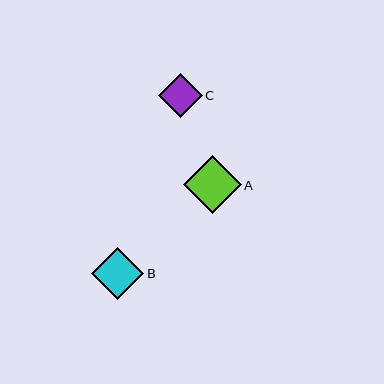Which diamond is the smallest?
Diamond C is the smallest with a size of approximately 44 pixels.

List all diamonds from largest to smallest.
From largest to smallest: A, B, C.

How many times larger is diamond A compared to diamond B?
Diamond A is approximately 1.1 times the size of diamond B.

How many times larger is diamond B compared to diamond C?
Diamond B is approximately 1.2 times the size of diamond C.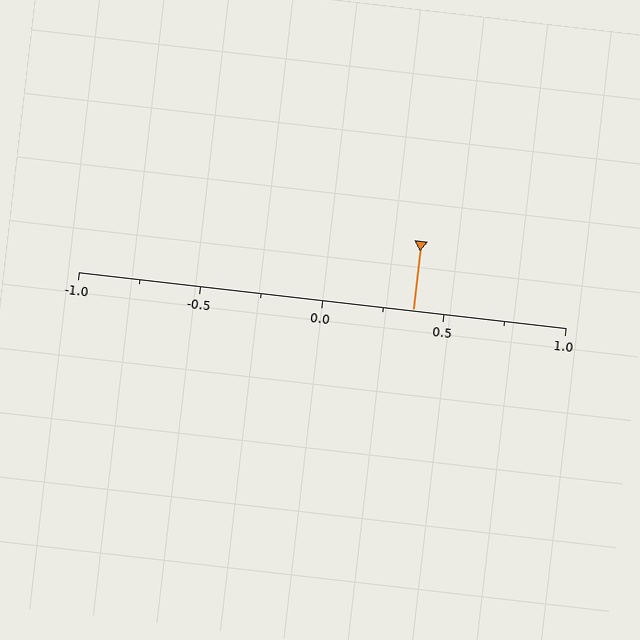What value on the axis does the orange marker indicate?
The marker indicates approximately 0.38.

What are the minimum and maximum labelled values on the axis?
The axis runs from -1.0 to 1.0.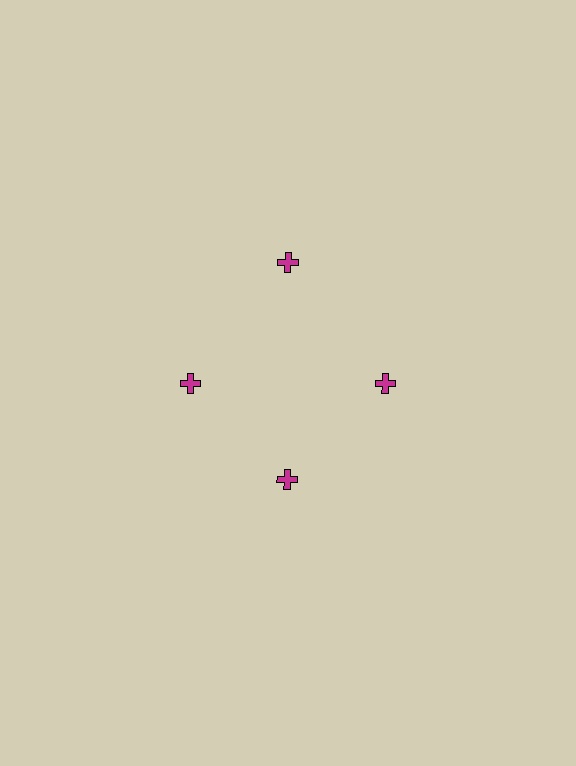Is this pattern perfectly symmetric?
No. The 4 magenta crosses are arranged in a ring, but one element near the 12 o'clock position is pushed outward from the center, breaking the 4-fold rotational symmetry.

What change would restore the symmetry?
The symmetry would be restored by moving it inward, back onto the ring so that all 4 crosses sit at equal angles and equal distance from the center.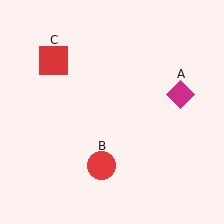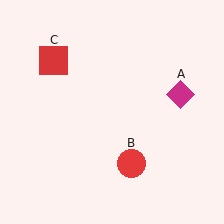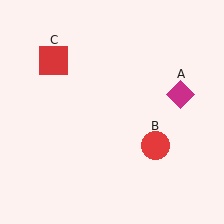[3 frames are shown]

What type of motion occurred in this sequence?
The red circle (object B) rotated counterclockwise around the center of the scene.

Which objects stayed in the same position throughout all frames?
Magenta diamond (object A) and red square (object C) remained stationary.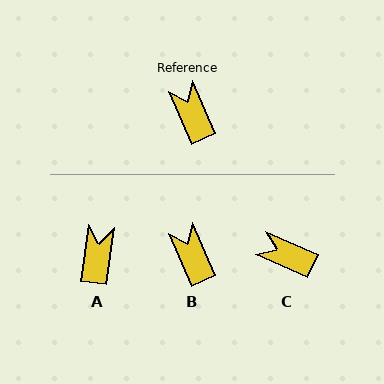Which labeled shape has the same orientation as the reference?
B.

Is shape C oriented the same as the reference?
No, it is off by about 43 degrees.